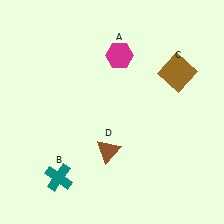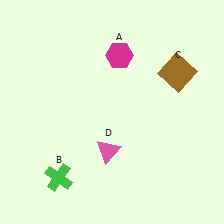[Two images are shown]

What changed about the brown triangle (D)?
In Image 1, D is brown. In Image 2, it changed to pink.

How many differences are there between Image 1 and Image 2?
There are 2 differences between the two images.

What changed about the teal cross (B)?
In Image 1, B is teal. In Image 2, it changed to green.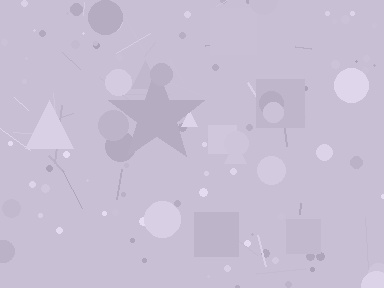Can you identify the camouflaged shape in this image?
The camouflaged shape is a star.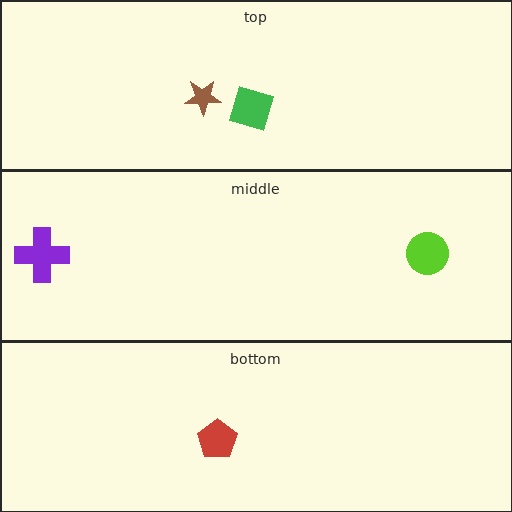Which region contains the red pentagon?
The bottom region.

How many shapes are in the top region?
2.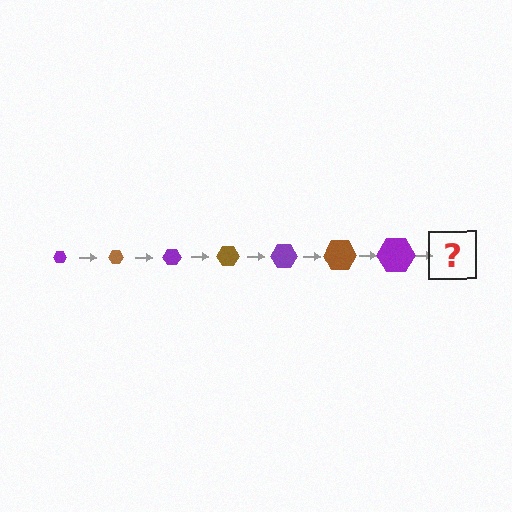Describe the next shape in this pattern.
It should be a brown hexagon, larger than the previous one.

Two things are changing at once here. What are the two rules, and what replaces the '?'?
The two rules are that the hexagon grows larger each step and the color cycles through purple and brown. The '?' should be a brown hexagon, larger than the previous one.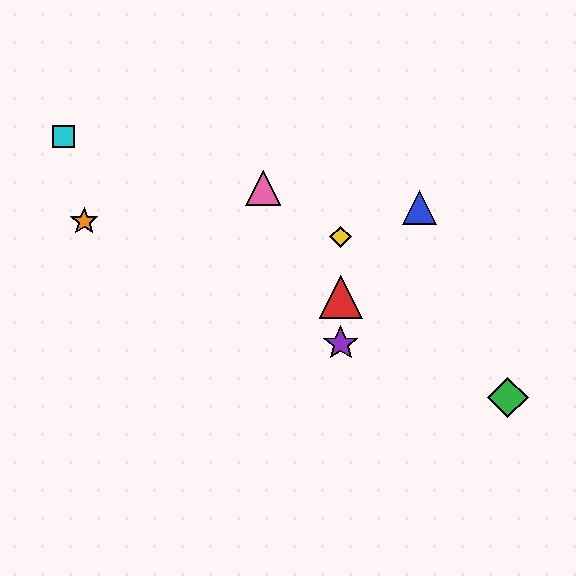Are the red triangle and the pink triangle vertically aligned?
No, the red triangle is at x≈341 and the pink triangle is at x≈263.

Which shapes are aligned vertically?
The red triangle, the yellow diamond, the purple star are aligned vertically.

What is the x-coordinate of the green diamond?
The green diamond is at x≈508.